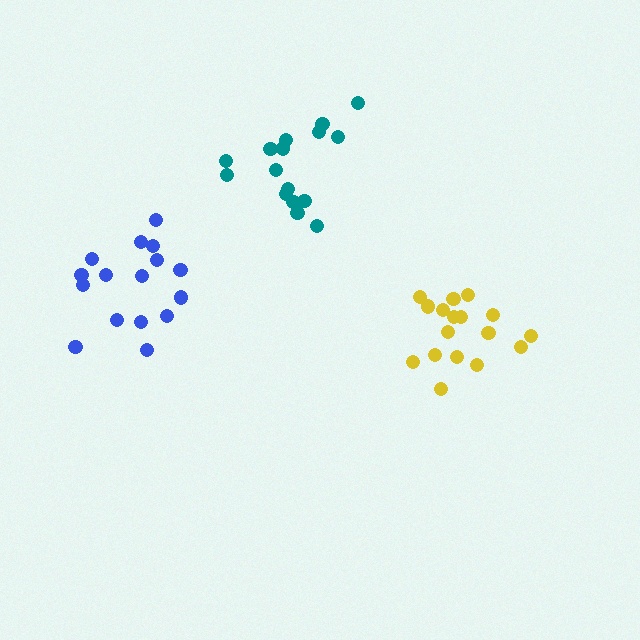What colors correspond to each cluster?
The clusters are colored: blue, yellow, teal.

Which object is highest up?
The teal cluster is topmost.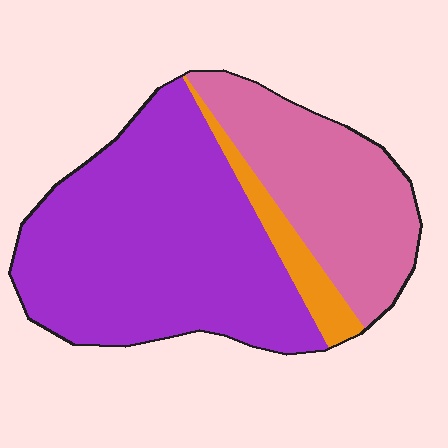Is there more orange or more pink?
Pink.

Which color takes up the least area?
Orange, at roughly 10%.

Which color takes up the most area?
Purple, at roughly 60%.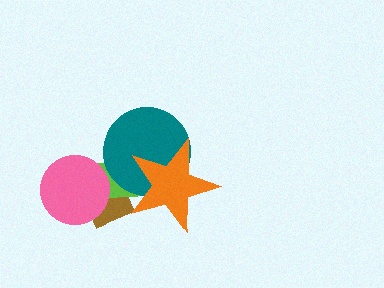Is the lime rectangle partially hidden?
Yes, it is partially covered by another shape.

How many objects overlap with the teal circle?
3 objects overlap with the teal circle.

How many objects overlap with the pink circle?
2 objects overlap with the pink circle.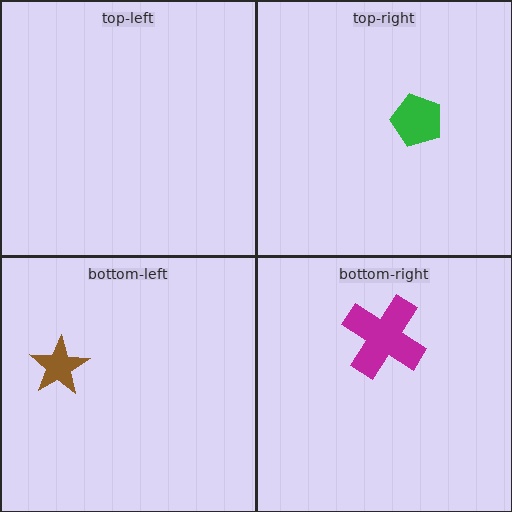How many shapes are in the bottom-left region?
1.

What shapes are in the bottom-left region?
The brown star.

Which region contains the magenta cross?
The bottom-right region.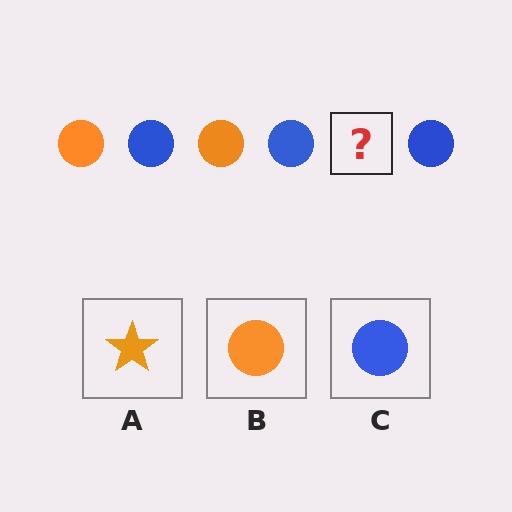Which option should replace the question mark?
Option B.